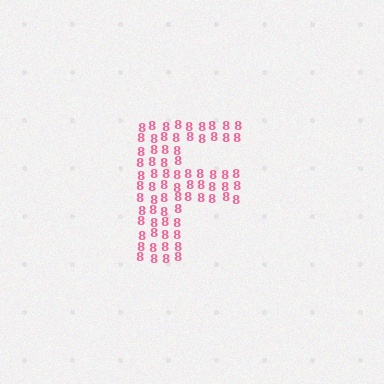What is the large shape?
The large shape is the letter F.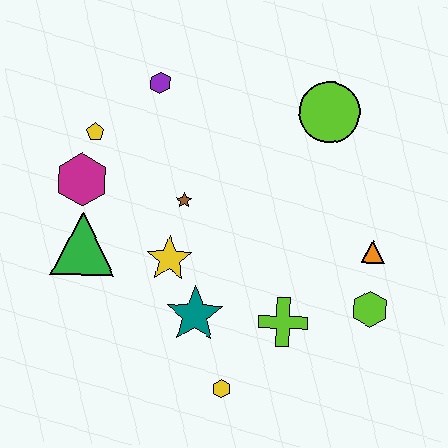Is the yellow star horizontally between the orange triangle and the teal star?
No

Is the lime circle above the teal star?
Yes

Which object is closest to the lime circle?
The orange triangle is closest to the lime circle.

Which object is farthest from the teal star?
The lime circle is farthest from the teal star.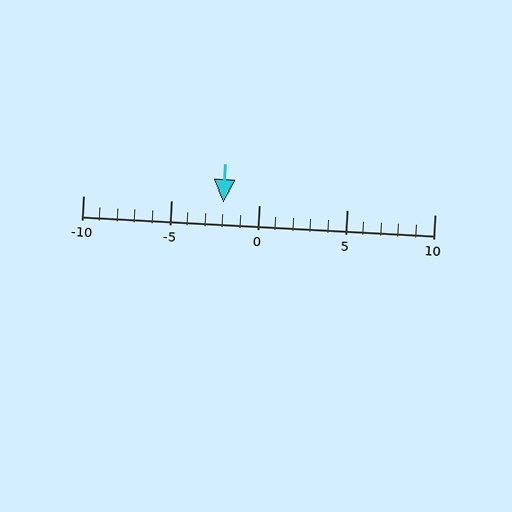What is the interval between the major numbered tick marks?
The major tick marks are spaced 5 units apart.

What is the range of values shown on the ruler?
The ruler shows values from -10 to 10.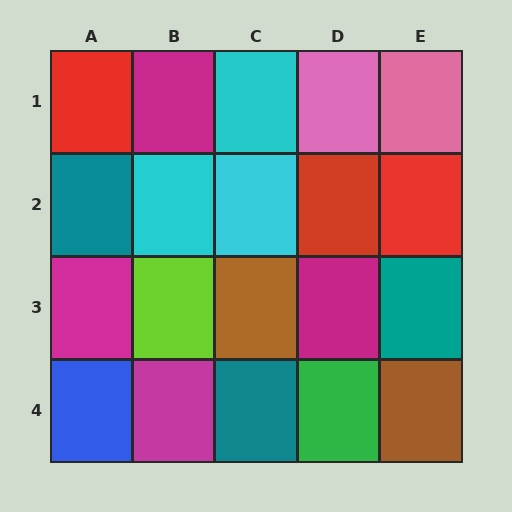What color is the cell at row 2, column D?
Red.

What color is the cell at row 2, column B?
Cyan.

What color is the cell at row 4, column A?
Blue.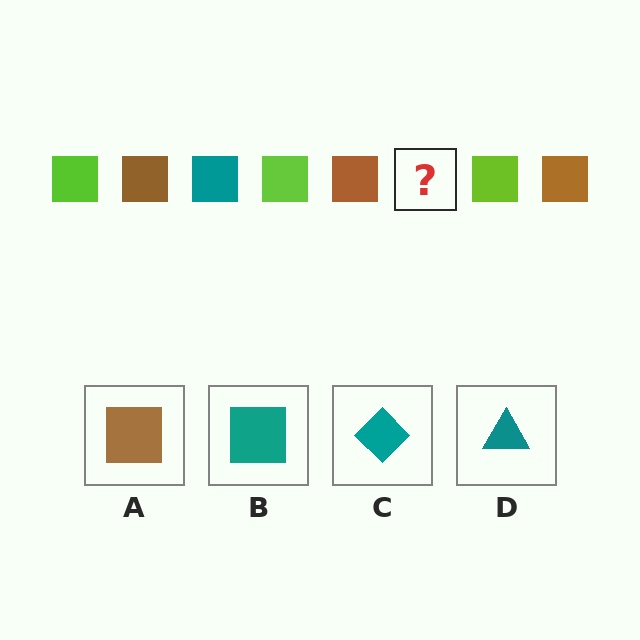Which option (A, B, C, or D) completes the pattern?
B.